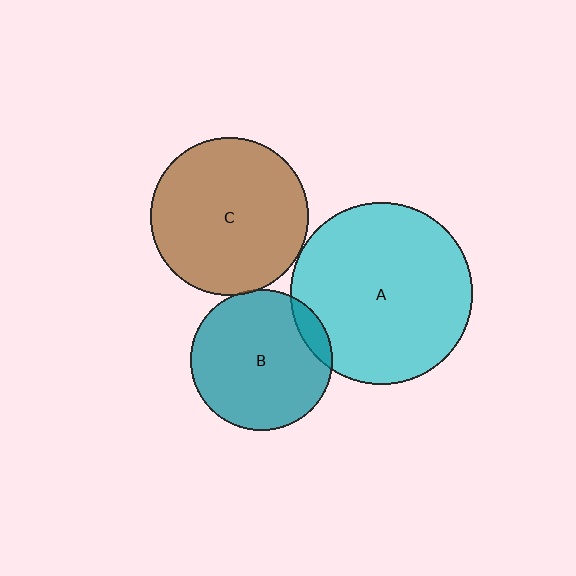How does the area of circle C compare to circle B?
Approximately 1.2 times.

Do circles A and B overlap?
Yes.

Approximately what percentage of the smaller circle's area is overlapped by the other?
Approximately 10%.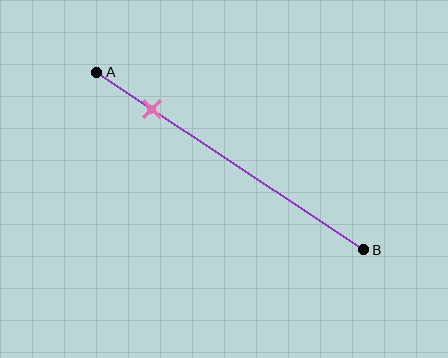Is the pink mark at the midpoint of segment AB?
No, the mark is at about 20% from A, not at the 50% midpoint.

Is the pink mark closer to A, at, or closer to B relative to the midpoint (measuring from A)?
The pink mark is closer to point A than the midpoint of segment AB.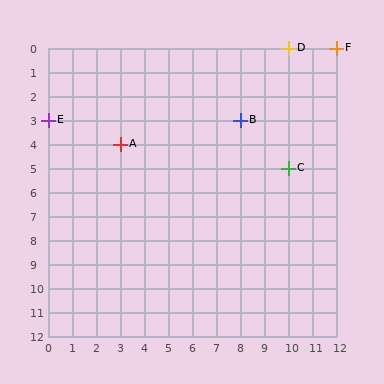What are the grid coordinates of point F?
Point F is at grid coordinates (12, 0).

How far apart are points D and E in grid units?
Points D and E are 10 columns and 3 rows apart (about 10.4 grid units diagonally).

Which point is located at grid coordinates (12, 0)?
Point F is at (12, 0).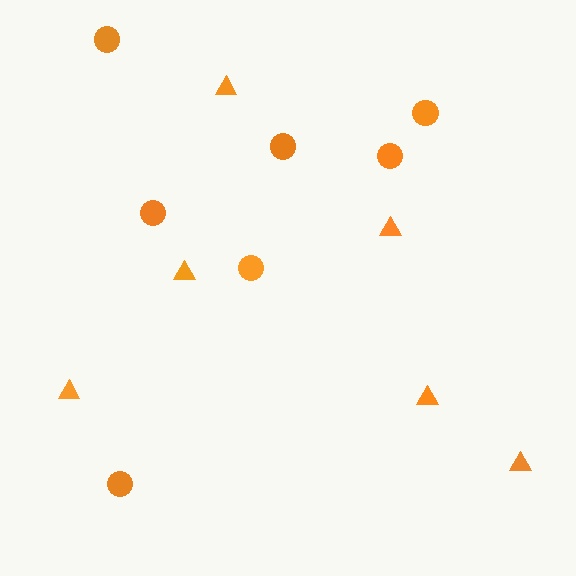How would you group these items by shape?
There are 2 groups: one group of triangles (6) and one group of circles (7).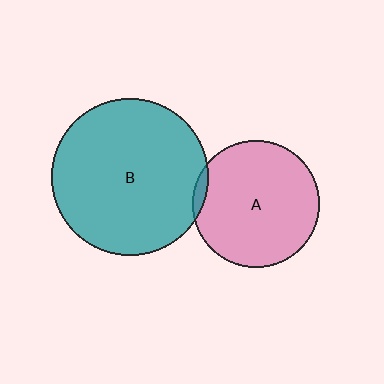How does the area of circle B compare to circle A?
Approximately 1.5 times.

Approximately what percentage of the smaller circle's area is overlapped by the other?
Approximately 5%.